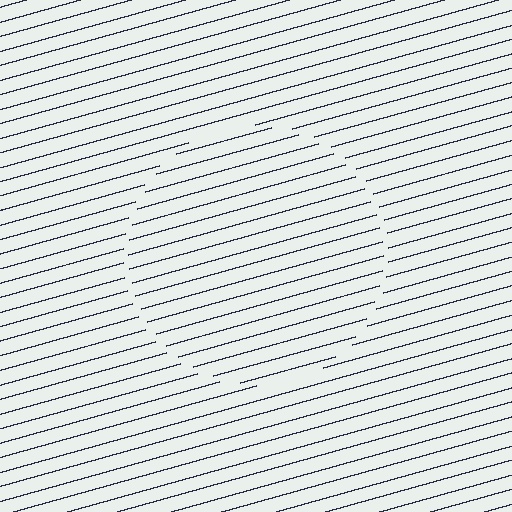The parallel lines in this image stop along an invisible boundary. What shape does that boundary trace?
An illusory circle. The interior of the shape contains the same grating, shifted by half a period — the contour is defined by the phase discontinuity where line-ends from the inner and outer gratings abut.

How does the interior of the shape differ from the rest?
The interior of the shape contains the same grating, shifted by half a period — the contour is defined by the phase discontinuity where line-ends from the inner and outer gratings abut.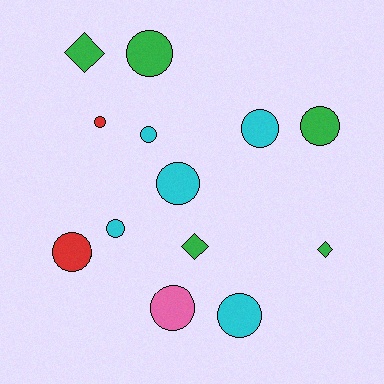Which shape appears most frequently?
Circle, with 10 objects.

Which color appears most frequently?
Cyan, with 5 objects.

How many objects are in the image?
There are 13 objects.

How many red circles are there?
There are 2 red circles.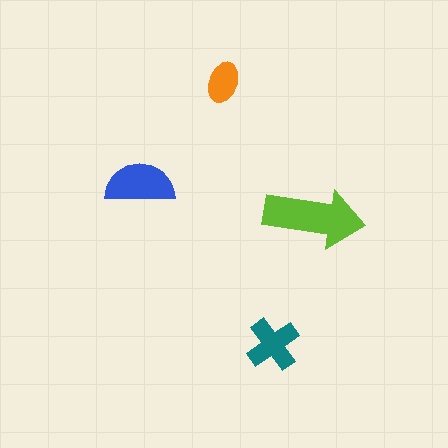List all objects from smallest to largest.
The orange ellipse, the teal cross, the blue semicircle, the lime arrow.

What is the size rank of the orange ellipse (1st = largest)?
4th.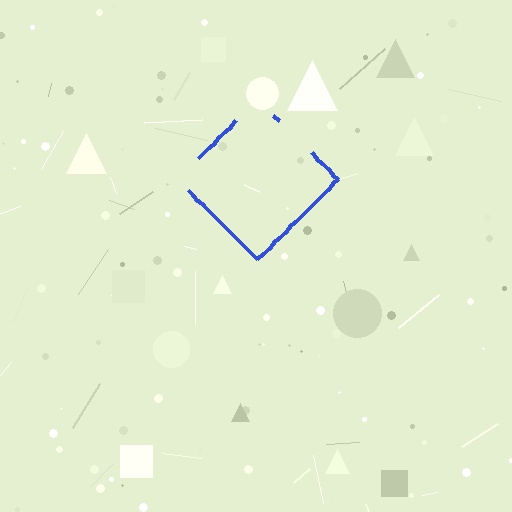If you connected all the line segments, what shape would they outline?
They would outline a diamond.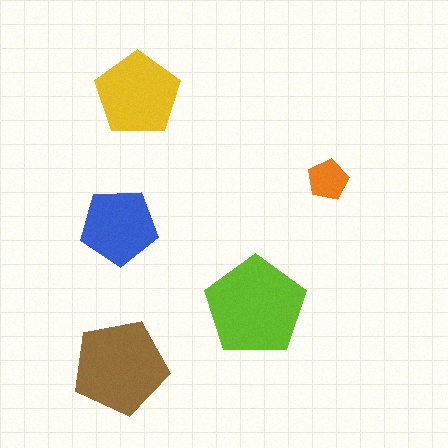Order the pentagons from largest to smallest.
the lime one, the brown one, the yellow one, the blue one, the orange one.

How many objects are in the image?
There are 5 objects in the image.